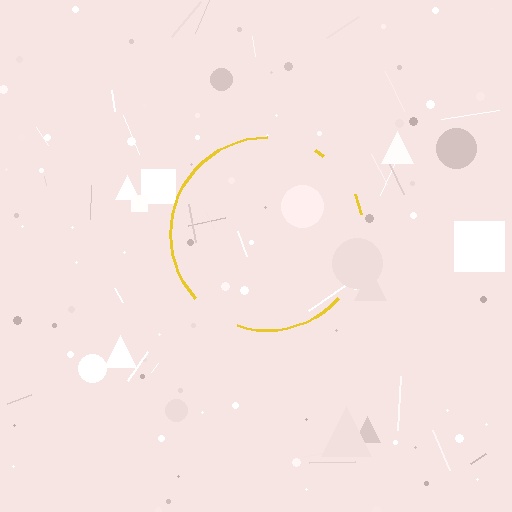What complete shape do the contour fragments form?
The contour fragments form a circle.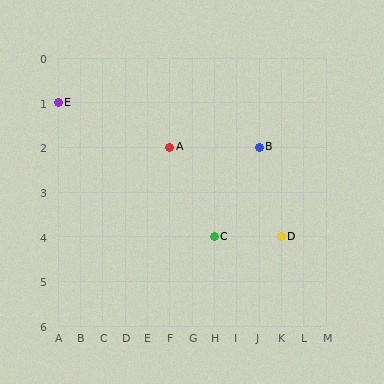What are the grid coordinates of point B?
Point B is at grid coordinates (J, 2).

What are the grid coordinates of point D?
Point D is at grid coordinates (K, 4).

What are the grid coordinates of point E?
Point E is at grid coordinates (A, 1).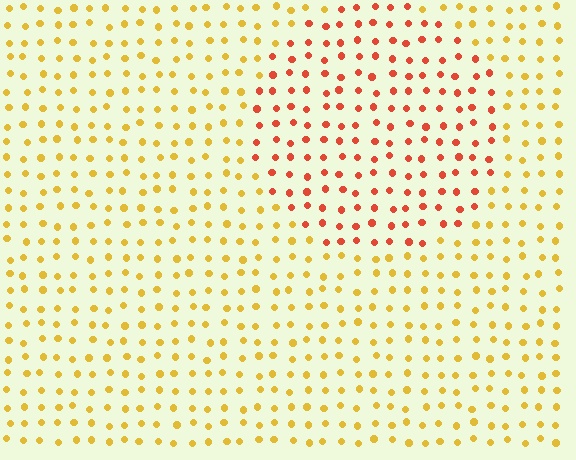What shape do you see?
I see a circle.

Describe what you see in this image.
The image is filled with small yellow elements in a uniform arrangement. A circle-shaped region is visible where the elements are tinted to a slightly different hue, forming a subtle color boundary.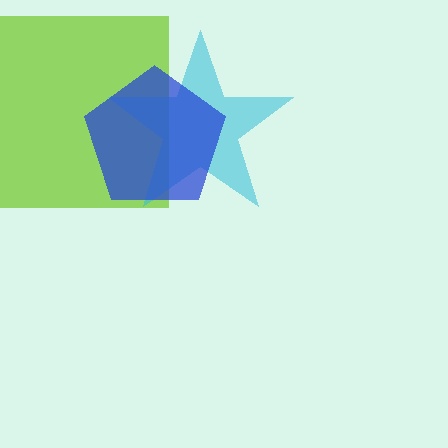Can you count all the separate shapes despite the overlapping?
Yes, there are 3 separate shapes.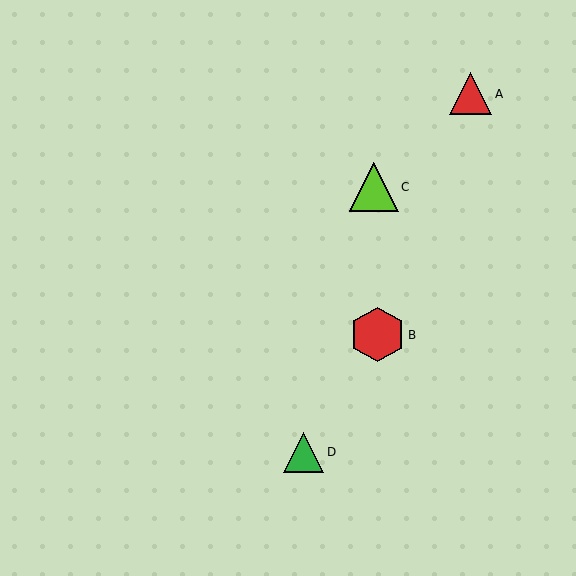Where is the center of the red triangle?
The center of the red triangle is at (470, 94).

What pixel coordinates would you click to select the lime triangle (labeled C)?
Click at (374, 187) to select the lime triangle C.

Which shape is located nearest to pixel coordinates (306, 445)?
The green triangle (labeled D) at (304, 452) is nearest to that location.